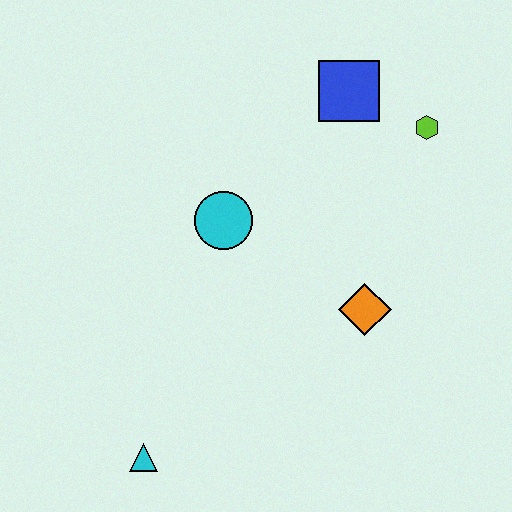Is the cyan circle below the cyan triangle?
No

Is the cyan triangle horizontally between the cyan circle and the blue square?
No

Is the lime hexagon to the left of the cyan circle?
No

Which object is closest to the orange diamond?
The cyan circle is closest to the orange diamond.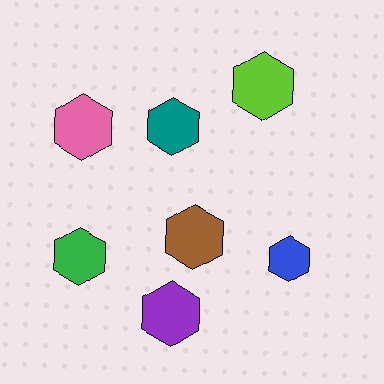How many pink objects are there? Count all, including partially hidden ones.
There is 1 pink object.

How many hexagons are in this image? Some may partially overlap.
There are 7 hexagons.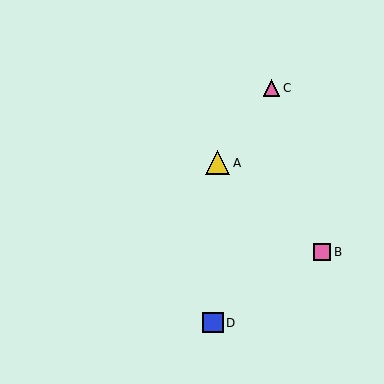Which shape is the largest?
The yellow triangle (labeled A) is the largest.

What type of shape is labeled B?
Shape B is a pink square.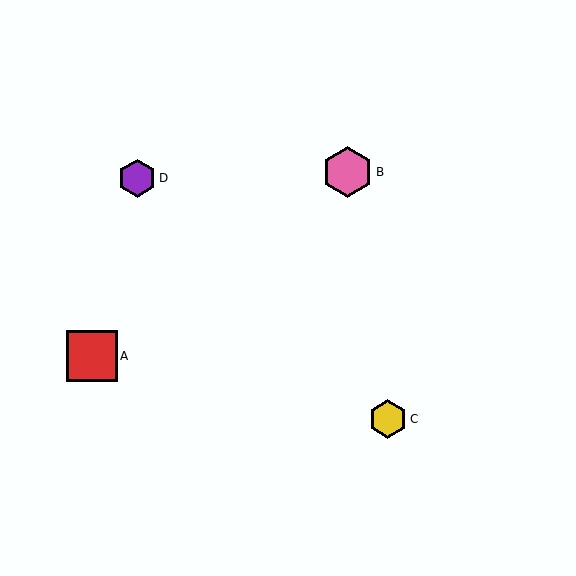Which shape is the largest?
The red square (labeled A) is the largest.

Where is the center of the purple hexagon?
The center of the purple hexagon is at (137, 178).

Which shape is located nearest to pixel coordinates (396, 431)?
The yellow hexagon (labeled C) at (388, 419) is nearest to that location.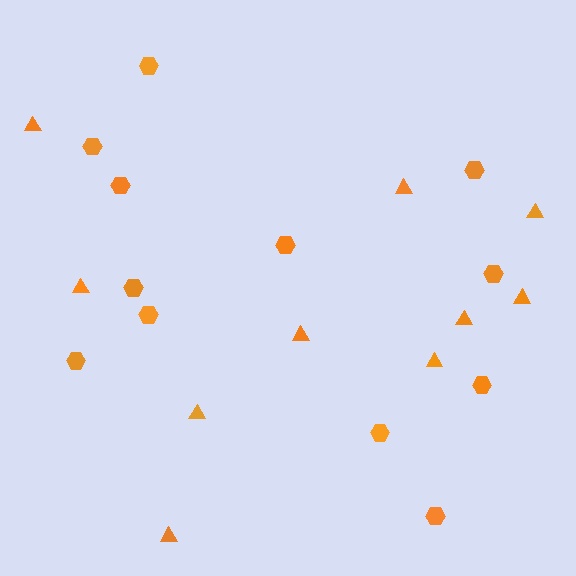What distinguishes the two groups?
There are 2 groups: one group of hexagons (12) and one group of triangles (10).